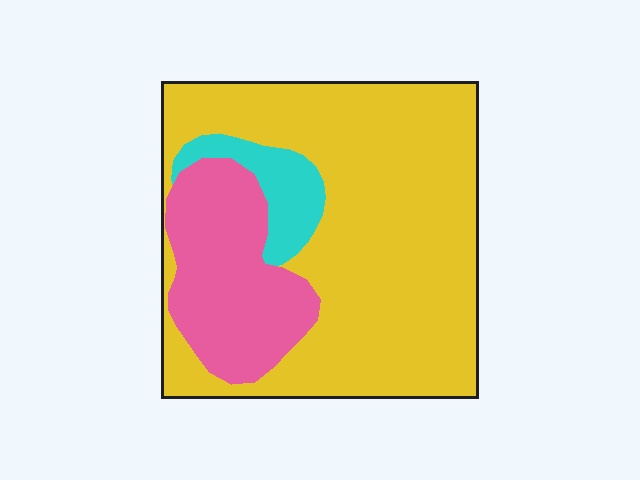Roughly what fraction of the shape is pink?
Pink covers roughly 25% of the shape.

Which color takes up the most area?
Yellow, at roughly 70%.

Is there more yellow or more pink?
Yellow.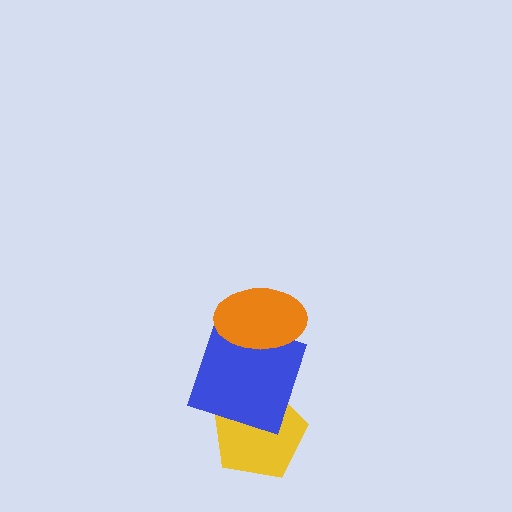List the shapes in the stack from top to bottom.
From top to bottom: the orange ellipse, the blue square, the yellow pentagon.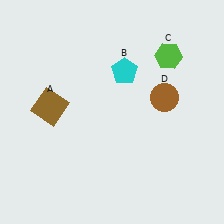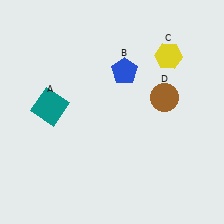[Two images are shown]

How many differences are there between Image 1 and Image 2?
There are 3 differences between the two images.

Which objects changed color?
A changed from brown to teal. B changed from cyan to blue. C changed from lime to yellow.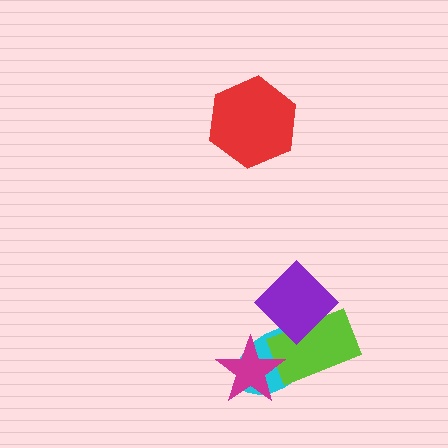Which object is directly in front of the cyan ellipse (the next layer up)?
The lime rectangle is directly in front of the cyan ellipse.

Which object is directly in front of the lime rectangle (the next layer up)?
The purple diamond is directly in front of the lime rectangle.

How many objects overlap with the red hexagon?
0 objects overlap with the red hexagon.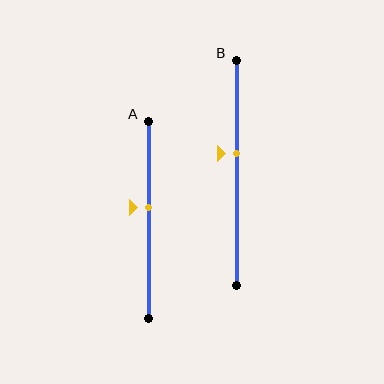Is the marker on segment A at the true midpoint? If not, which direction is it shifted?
No, the marker on segment A is shifted upward by about 6% of the segment length.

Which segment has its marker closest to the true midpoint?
Segment A has its marker closest to the true midpoint.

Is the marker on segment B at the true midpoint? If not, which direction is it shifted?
No, the marker on segment B is shifted upward by about 9% of the segment length.